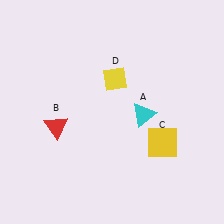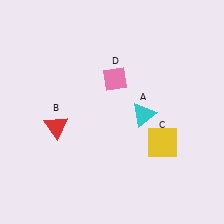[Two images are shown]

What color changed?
The diamond (D) changed from yellow in Image 1 to pink in Image 2.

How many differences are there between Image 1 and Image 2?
There is 1 difference between the two images.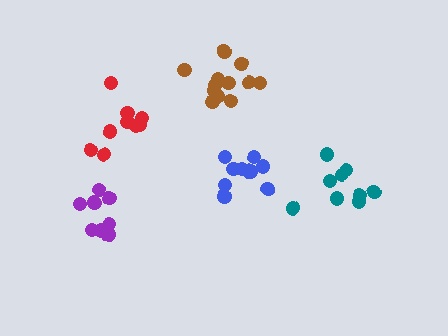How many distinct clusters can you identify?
There are 5 distinct clusters.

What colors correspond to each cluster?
The clusters are colored: blue, teal, purple, brown, red.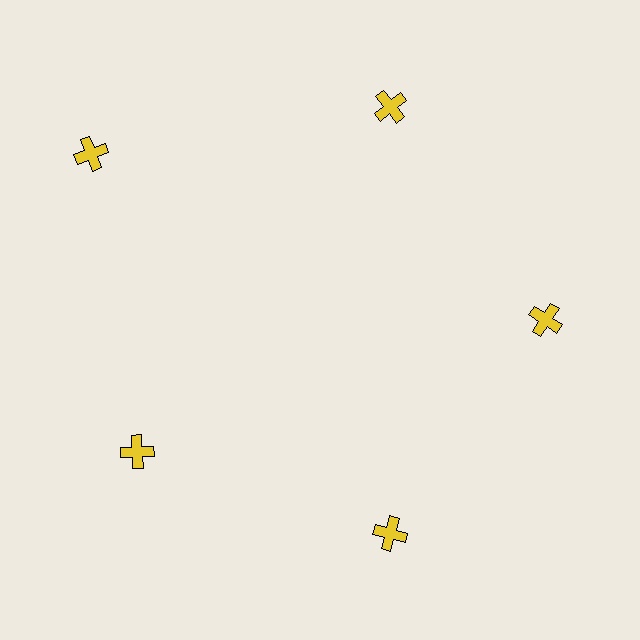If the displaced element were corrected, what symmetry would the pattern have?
It would have 5-fold rotational symmetry — the pattern would map onto itself every 72 degrees.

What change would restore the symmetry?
The symmetry would be restored by moving it inward, back onto the ring so that all 5 crosses sit at equal angles and equal distance from the center.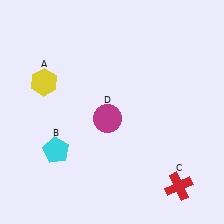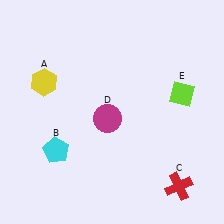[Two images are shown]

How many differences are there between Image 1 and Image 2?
There is 1 difference between the two images.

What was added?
A lime diamond (E) was added in Image 2.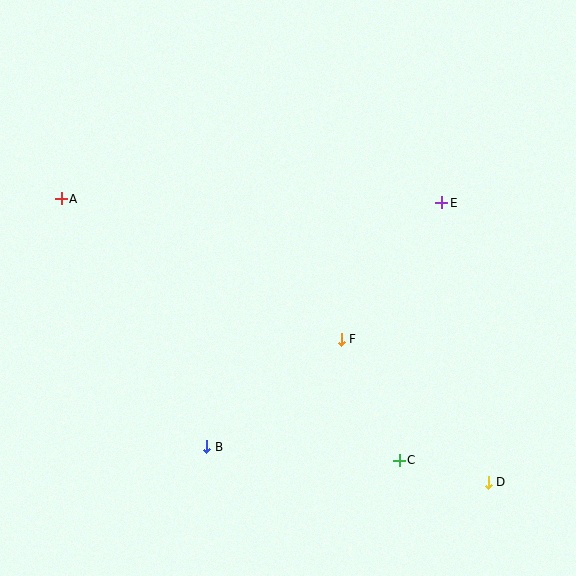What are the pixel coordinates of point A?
Point A is at (61, 199).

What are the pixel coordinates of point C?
Point C is at (399, 461).